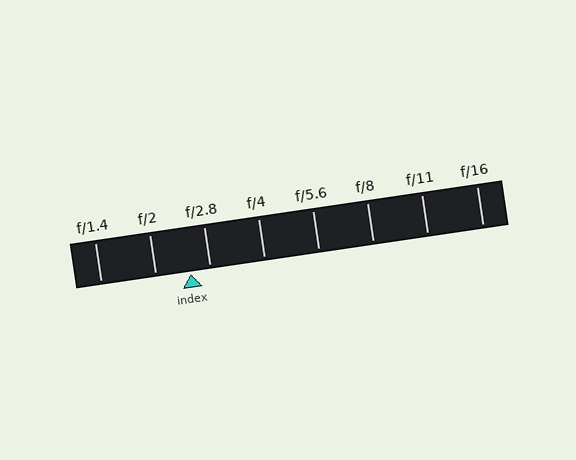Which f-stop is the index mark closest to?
The index mark is closest to f/2.8.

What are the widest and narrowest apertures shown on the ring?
The widest aperture shown is f/1.4 and the narrowest is f/16.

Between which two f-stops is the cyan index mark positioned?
The index mark is between f/2 and f/2.8.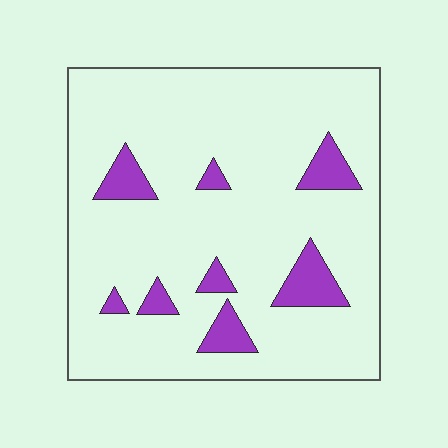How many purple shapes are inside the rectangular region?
8.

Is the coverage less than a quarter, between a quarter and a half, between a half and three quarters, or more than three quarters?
Less than a quarter.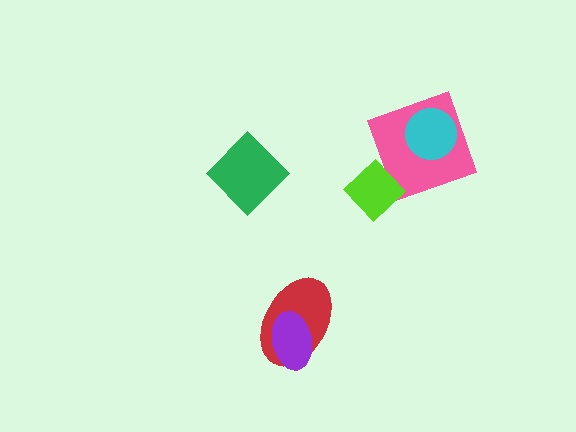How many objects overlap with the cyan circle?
1 object overlaps with the cyan circle.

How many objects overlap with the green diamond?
0 objects overlap with the green diamond.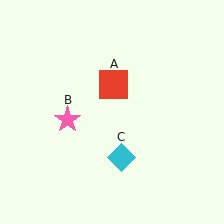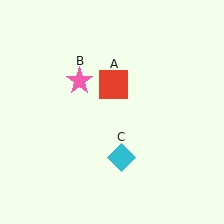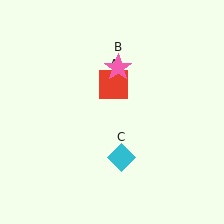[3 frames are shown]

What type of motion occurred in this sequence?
The pink star (object B) rotated clockwise around the center of the scene.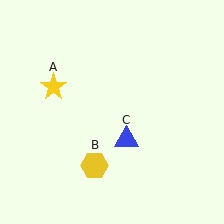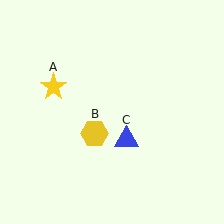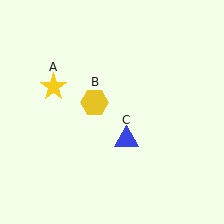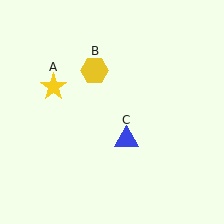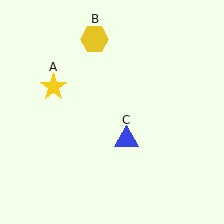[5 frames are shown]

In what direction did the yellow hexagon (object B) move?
The yellow hexagon (object B) moved up.